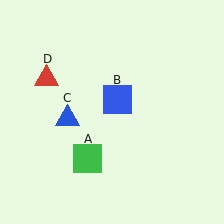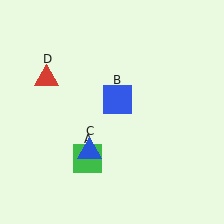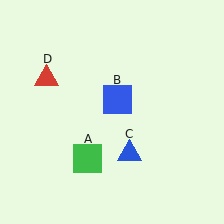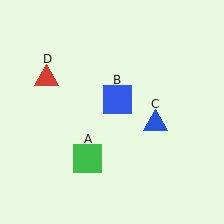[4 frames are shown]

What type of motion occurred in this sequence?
The blue triangle (object C) rotated counterclockwise around the center of the scene.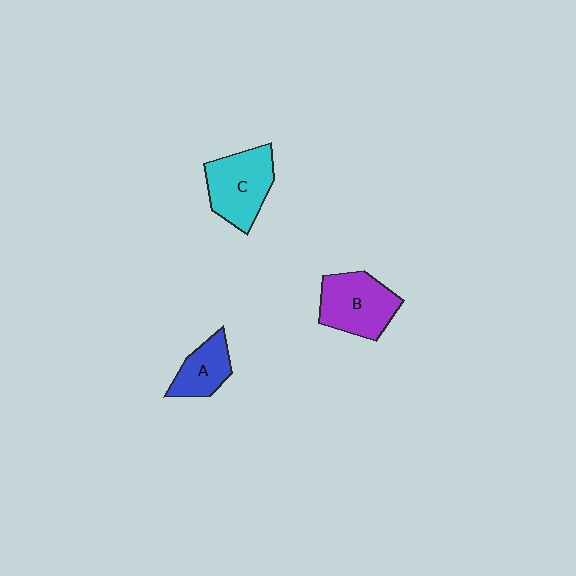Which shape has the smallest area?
Shape A (blue).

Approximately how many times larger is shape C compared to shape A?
Approximately 1.6 times.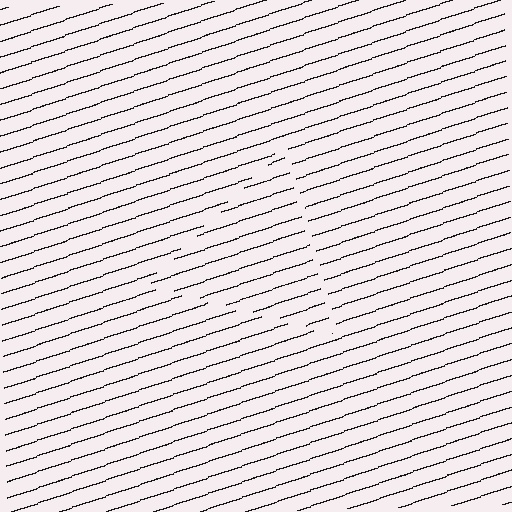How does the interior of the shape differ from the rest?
The interior of the shape contains the same grating, shifted by half a period — the contour is defined by the phase discontinuity where line-ends from the inner and outer gratings abut.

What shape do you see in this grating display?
An illusory triangle. The interior of the shape contains the same grating, shifted by half a period — the contour is defined by the phase discontinuity where line-ends from the inner and outer gratings abut.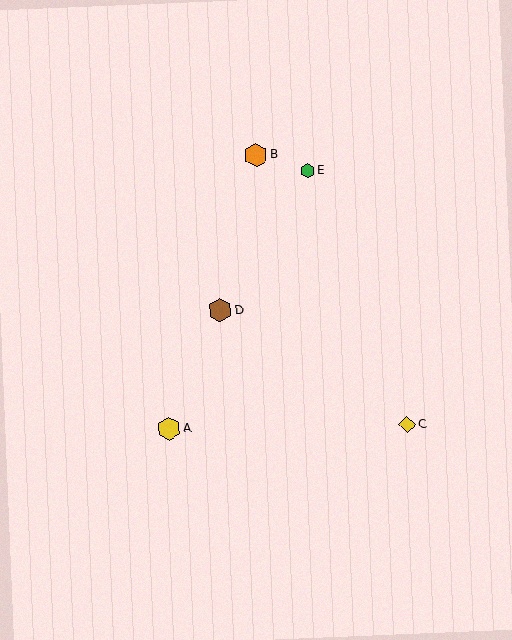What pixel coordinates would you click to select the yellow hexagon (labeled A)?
Click at (169, 429) to select the yellow hexagon A.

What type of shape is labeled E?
Shape E is a green hexagon.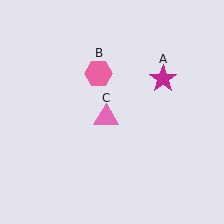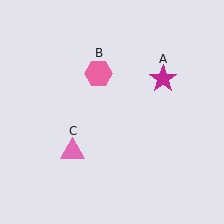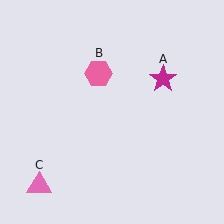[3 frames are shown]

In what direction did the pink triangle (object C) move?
The pink triangle (object C) moved down and to the left.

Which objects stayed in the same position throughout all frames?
Magenta star (object A) and pink hexagon (object B) remained stationary.